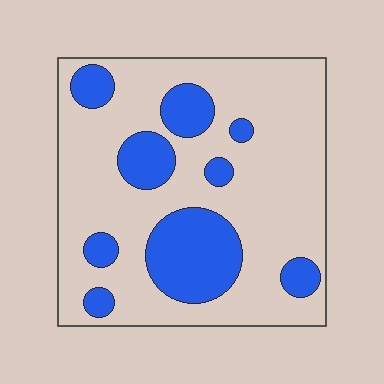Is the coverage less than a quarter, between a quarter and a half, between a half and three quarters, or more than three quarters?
Between a quarter and a half.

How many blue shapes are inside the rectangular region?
9.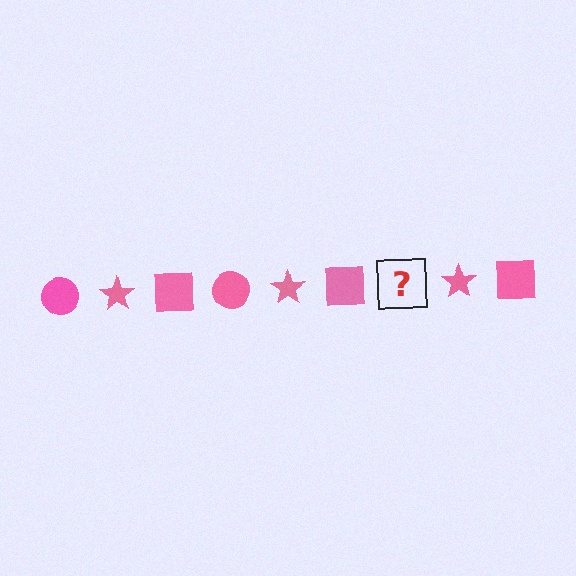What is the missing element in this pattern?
The missing element is a pink circle.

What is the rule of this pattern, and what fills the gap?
The rule is that the pattern cycles through circle, star, square shapes in pink. The gap should be filled with a pink circle.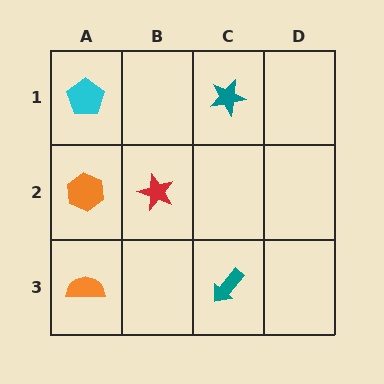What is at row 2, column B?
A red star.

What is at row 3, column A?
An orange semicircle.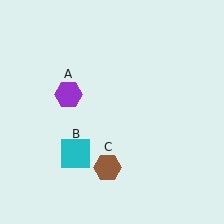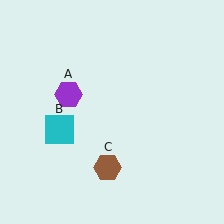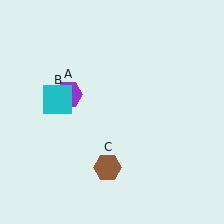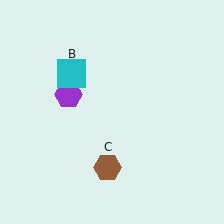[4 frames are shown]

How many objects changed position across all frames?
1 object changed position: cyan square (object B).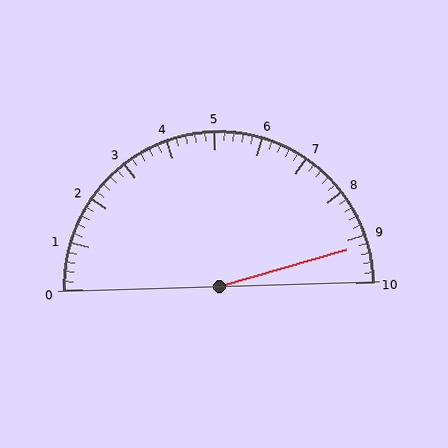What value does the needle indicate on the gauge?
The needle indicates approximately 9.2.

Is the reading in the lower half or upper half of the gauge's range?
The reading is in the upper half of the range (0 to 10).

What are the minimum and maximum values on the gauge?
The gauge ranges from 0 to 10.